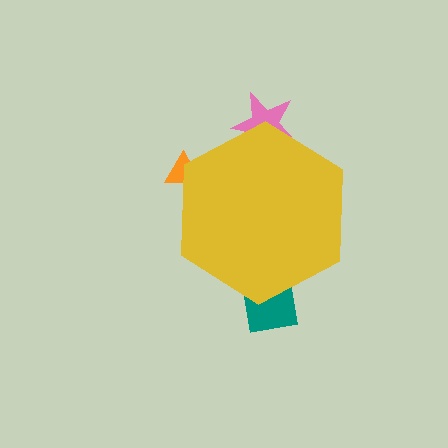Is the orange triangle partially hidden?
Yes, the orange triangle is partially hidden behind the yellow hexagon.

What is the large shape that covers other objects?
A yellow hexagon.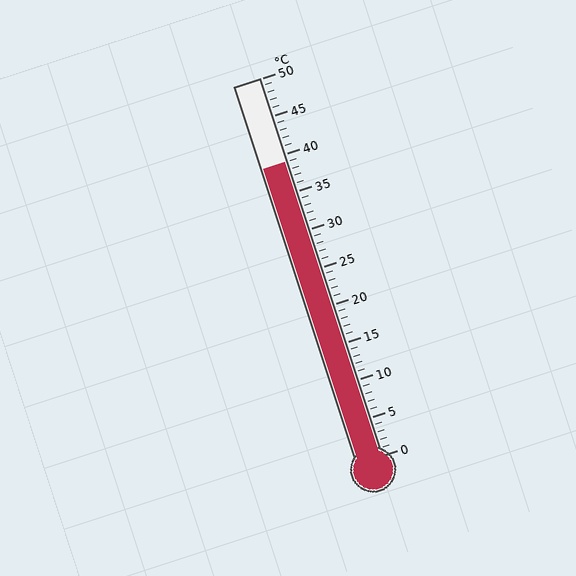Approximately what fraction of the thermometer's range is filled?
The thermometer is filled to approximately 80% of its range.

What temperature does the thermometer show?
The thermometer shows approximately 39°C.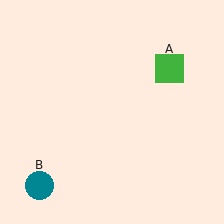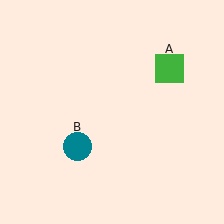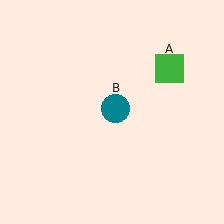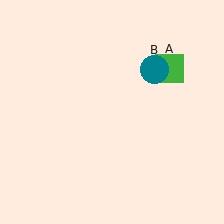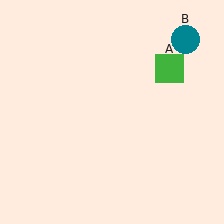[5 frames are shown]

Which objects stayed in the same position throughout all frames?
Green square (object A) remained stationary.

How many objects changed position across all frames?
1 object changed position: teal circle (object B).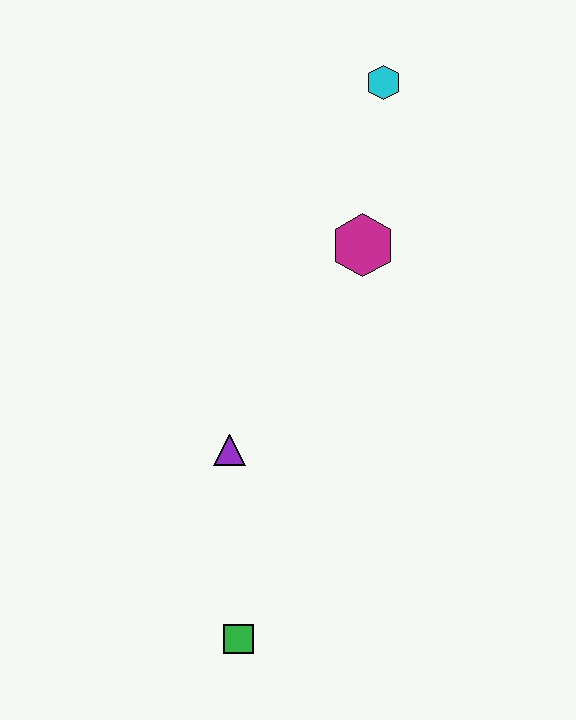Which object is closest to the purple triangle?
The green square is closest to the purple triangle.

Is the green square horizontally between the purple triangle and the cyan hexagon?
Yes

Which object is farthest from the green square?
The cyan hexagon is farthest from the green square.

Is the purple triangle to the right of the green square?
No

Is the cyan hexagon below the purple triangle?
No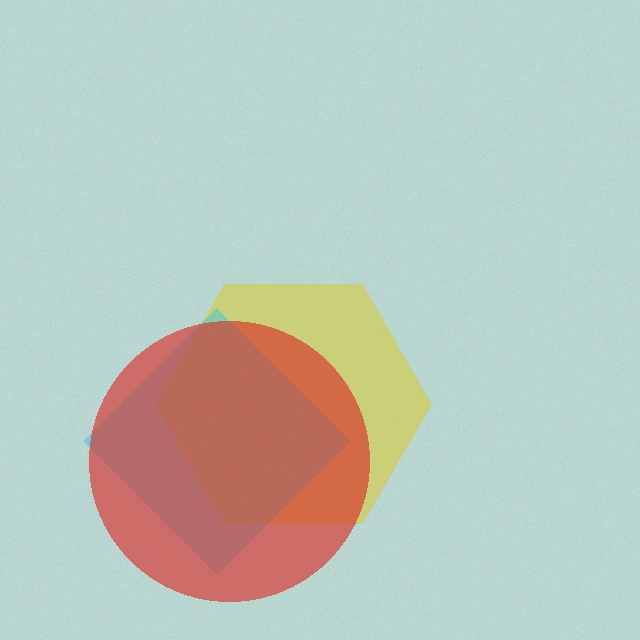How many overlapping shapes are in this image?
There are 3 overlapping shapes in the image.